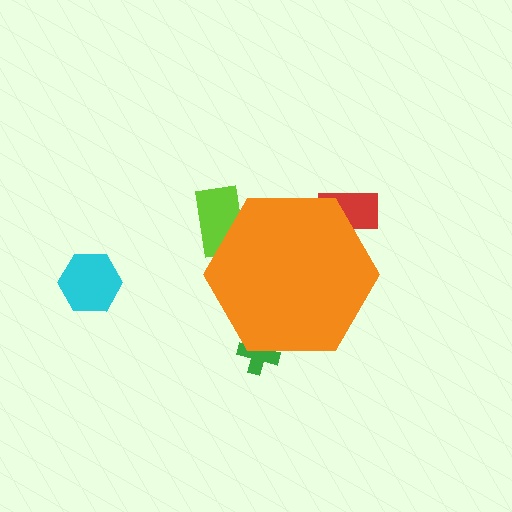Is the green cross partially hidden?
Yes, the green cross is partially hidden behind the orange hexagon.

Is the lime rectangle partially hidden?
Yes, the lime rectangle is partially hidden behind the orange hexagon.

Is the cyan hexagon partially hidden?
No, the cyan hexagon is fully visible.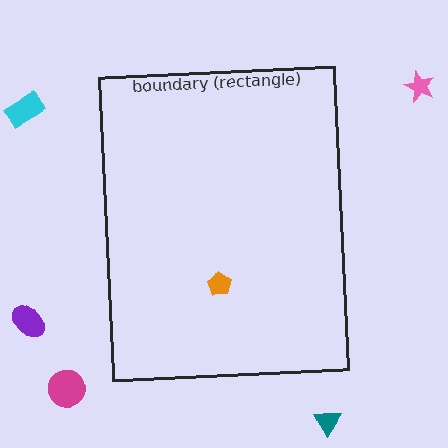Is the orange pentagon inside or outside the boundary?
Inside.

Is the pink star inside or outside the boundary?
Outside.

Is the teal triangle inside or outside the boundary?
Outside.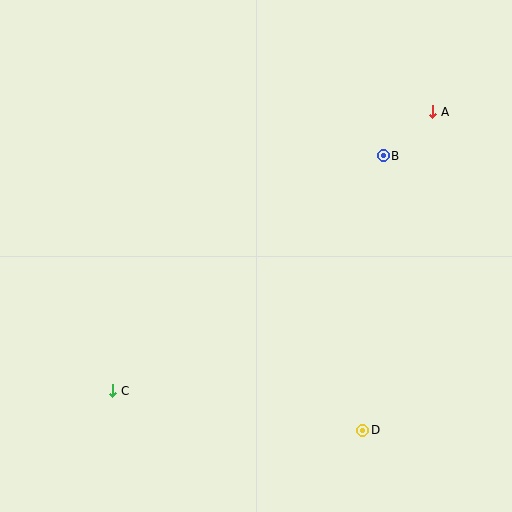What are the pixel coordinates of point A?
Point A is at (433, 112).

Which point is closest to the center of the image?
Point B at (383, 156) is closest to the center.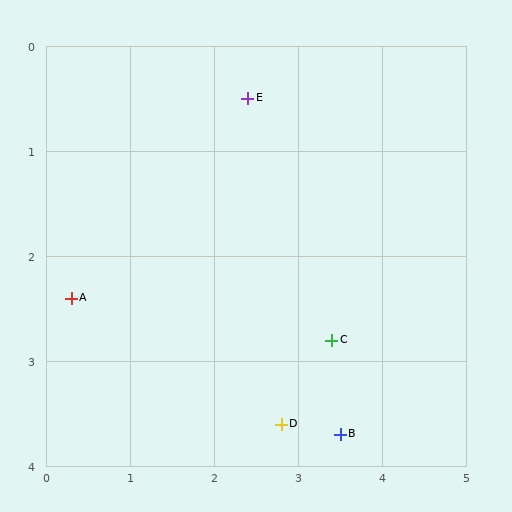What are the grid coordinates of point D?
Point D is at approximately (2.8, 3.6).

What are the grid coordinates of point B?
Point B is at approximately (3.5, 3.7).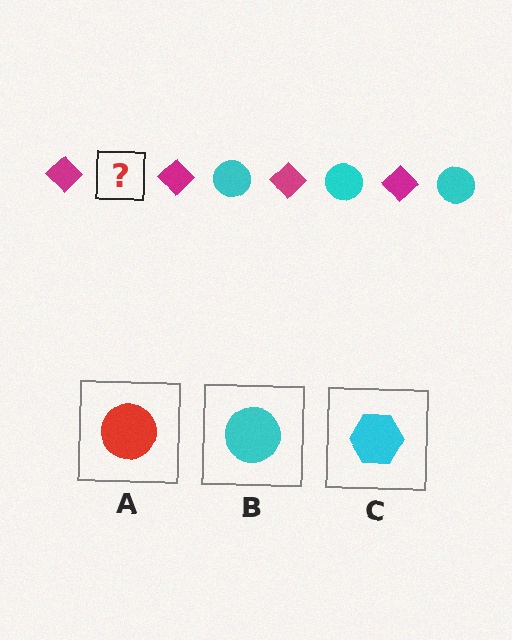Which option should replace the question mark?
Option B.